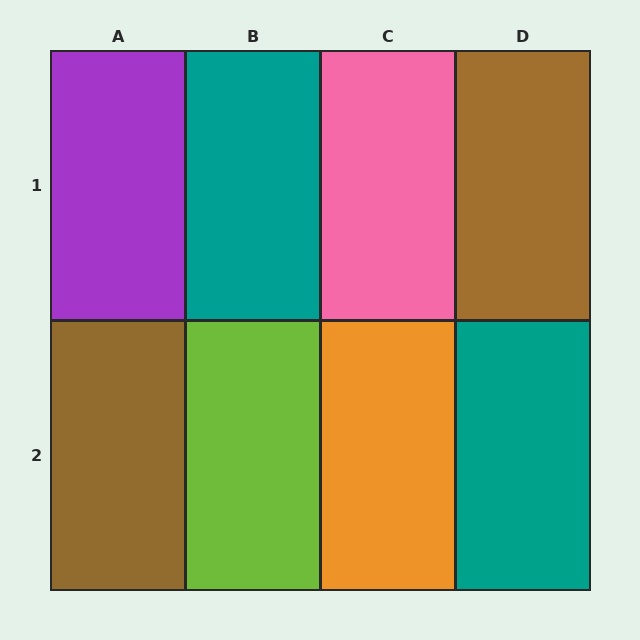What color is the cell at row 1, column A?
Purple.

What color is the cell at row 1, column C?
Pink.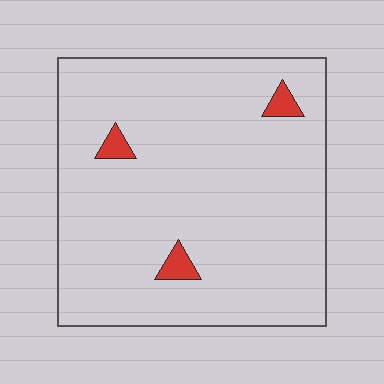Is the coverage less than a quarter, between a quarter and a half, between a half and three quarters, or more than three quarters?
Less than a quarter.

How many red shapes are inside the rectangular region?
3.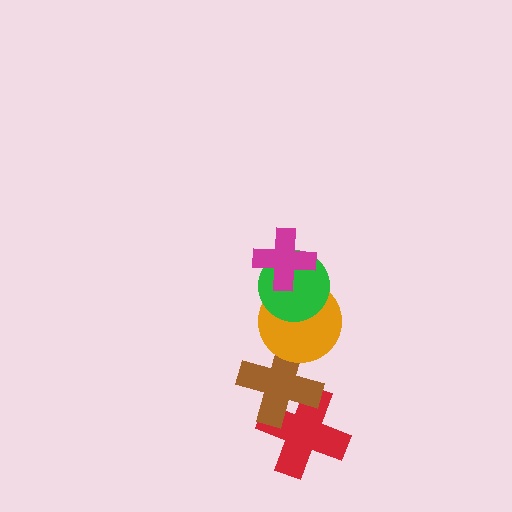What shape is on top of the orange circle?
The green circle is on top of the orange circle.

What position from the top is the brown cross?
The brown cross is 4th from the top.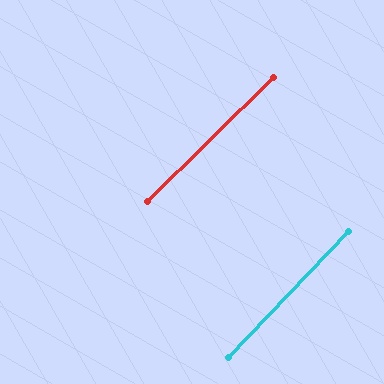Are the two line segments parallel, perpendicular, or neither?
Parallel — their directions differ by only 2.0°.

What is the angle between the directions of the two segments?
Approximately 2 degrees.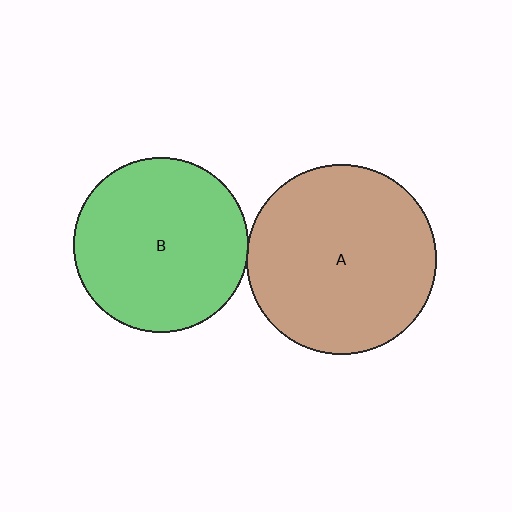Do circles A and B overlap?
Yes.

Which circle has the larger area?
Circle A (brown).